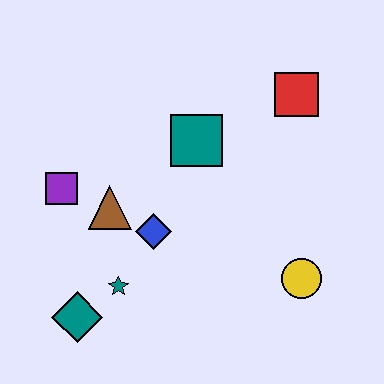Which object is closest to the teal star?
The teal diamond is closest to the teal star.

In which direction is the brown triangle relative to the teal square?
The brown triangle is to the left of the teal square.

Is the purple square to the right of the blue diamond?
No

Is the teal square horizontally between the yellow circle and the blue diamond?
Yes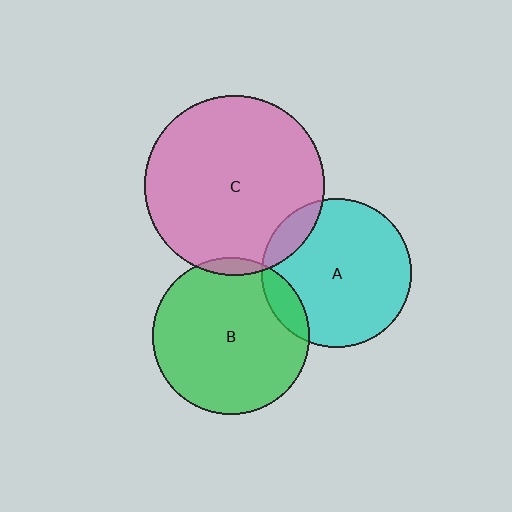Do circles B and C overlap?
Yes.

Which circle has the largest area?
Circle C (pink).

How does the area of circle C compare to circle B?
Approximately 1.3 times.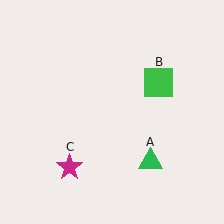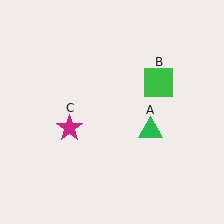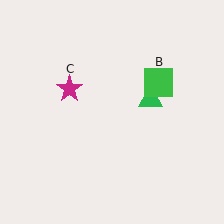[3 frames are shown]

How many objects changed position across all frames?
2 objects changed position: green triangle (object A), magenta star (object C).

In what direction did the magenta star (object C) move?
The magenta star (object C) moved up.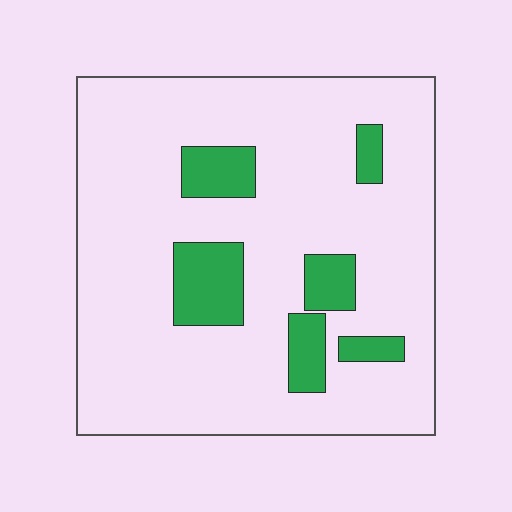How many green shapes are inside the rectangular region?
6.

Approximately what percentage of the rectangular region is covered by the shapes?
Approximately 15%.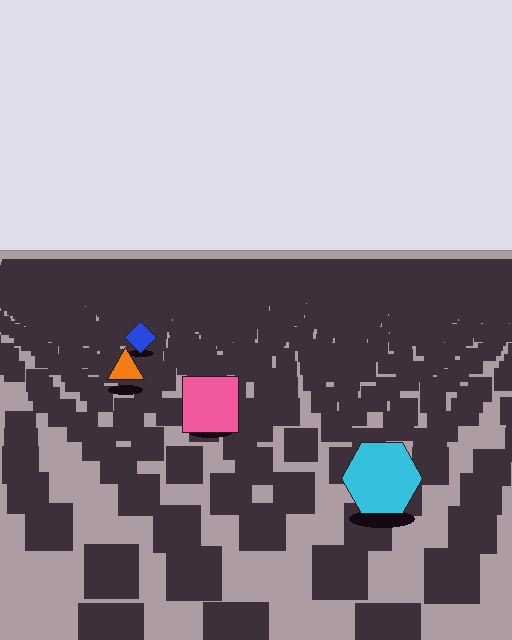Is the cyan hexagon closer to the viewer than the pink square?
Yes. The cyan hexagon is closer — you can tell from the texture gradient: the ground texture is coarser near it.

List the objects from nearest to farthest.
From nearest to farthest: the cyan hexagon, the pink square, the orange triangle, the blue diamond.